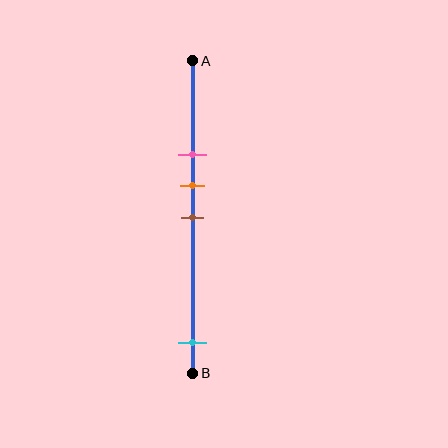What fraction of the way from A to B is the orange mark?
The orange mark is approximately 40% (0.4) of the way from A to B.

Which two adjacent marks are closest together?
The orange and brown marks are the closest adjacent pair.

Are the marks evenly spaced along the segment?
No, the marks are not evenly spaced.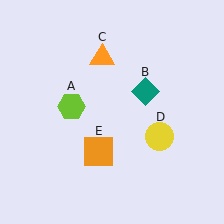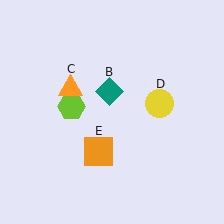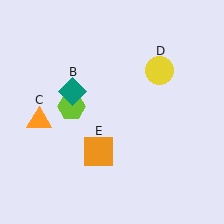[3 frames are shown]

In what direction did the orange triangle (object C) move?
The orange triangle (object C) moved down and to the left.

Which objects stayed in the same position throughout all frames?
Lime hexagon (object A) and orange square (object E) remained stationary.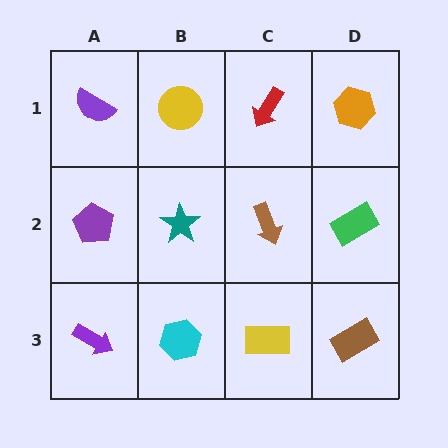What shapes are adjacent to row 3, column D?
A green rectangle (row 2, column D), a yellow rectangle (row 3, column C).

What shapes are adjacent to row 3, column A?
A purple pentagon (row 2, column A), a cyan hexagon (row 3, column B).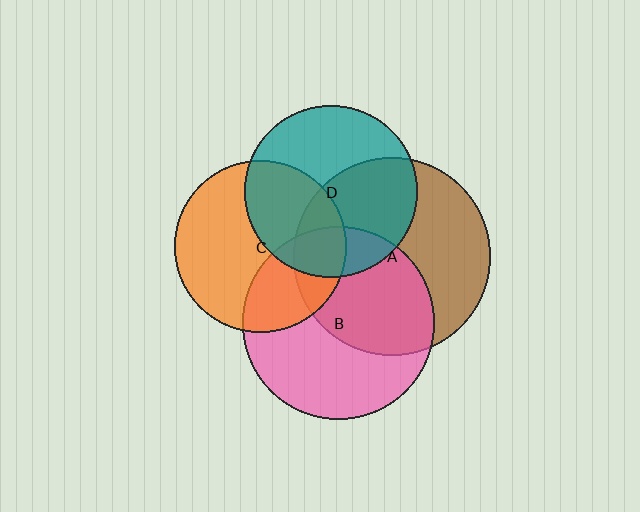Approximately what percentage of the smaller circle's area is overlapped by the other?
Approximately 30%.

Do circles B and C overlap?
Yes.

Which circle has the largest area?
Circle A (brown).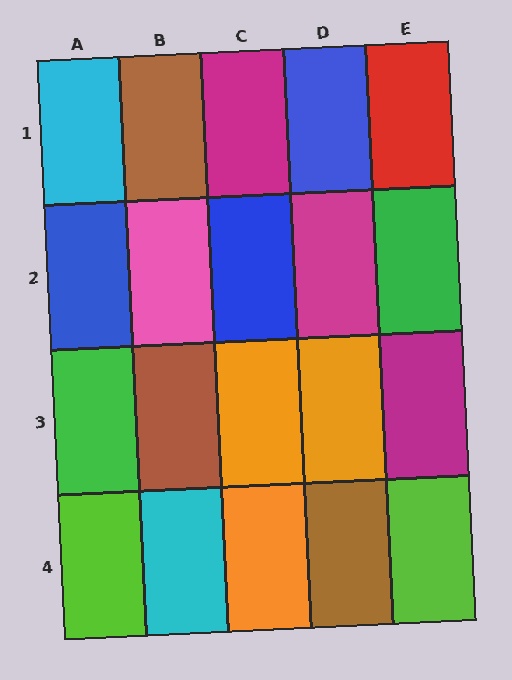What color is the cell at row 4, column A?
Lime.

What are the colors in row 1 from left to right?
Cyan, brown, magenta, blue, red.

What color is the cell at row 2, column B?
Pink.